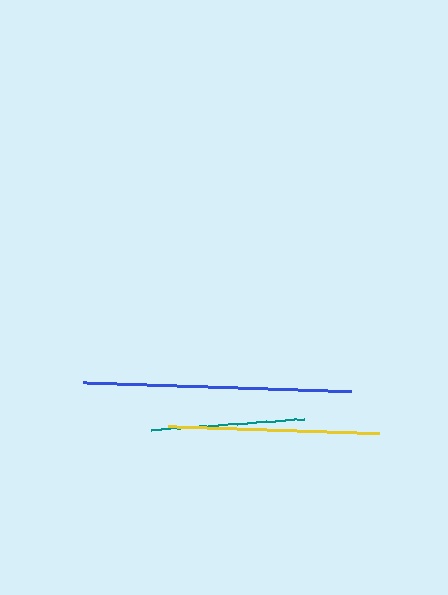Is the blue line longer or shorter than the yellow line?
The blue line is longer than the yellow line.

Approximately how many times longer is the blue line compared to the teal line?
The blue line is approximately 1.7 times the length of the teal line.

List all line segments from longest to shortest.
From longest to shortest: blue, yellow, teal.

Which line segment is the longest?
The blue line is the longest at approximately 269 pixels.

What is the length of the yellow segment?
The yellow segment is approximately 211 pixels long.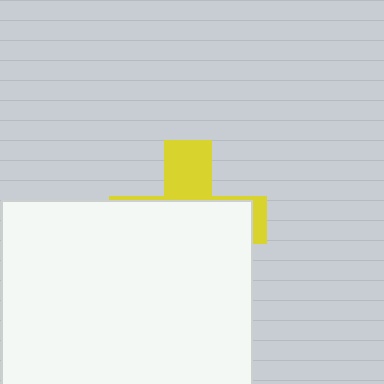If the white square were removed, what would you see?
You would see the complete yellow cross.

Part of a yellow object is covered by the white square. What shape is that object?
It is a cross.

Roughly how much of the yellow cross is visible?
A small part of it is visible (roughly 30%).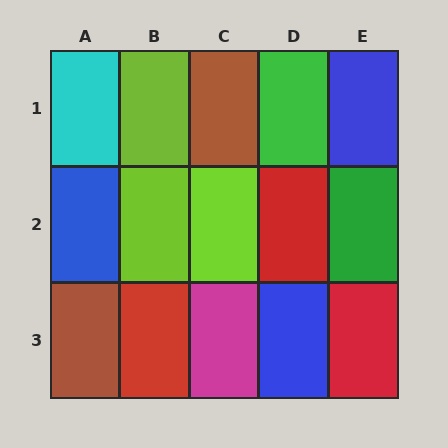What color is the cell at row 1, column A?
Cyan.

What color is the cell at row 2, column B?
Lime.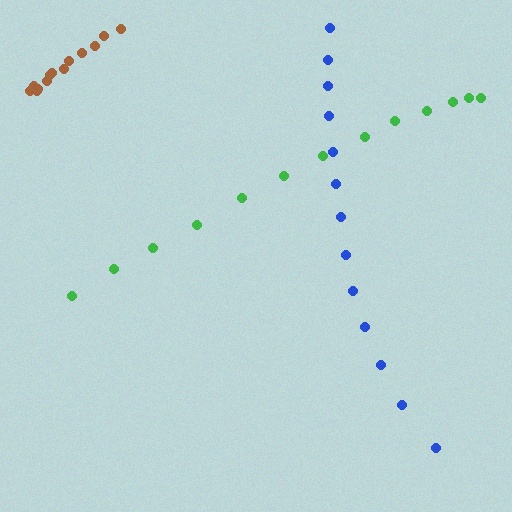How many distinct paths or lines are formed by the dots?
There are 3 distinct paths.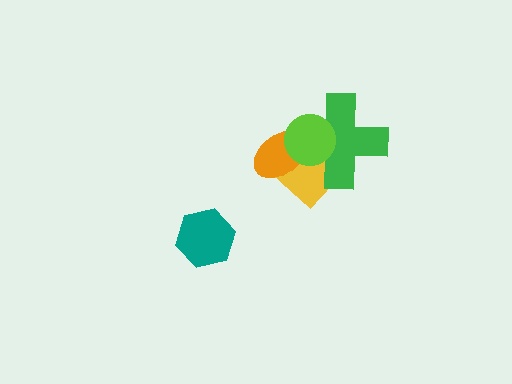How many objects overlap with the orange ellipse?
3 objects overlap with the orange ellipse.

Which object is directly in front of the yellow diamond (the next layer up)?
The orange ellipse is directly in front of the yellow diamond.